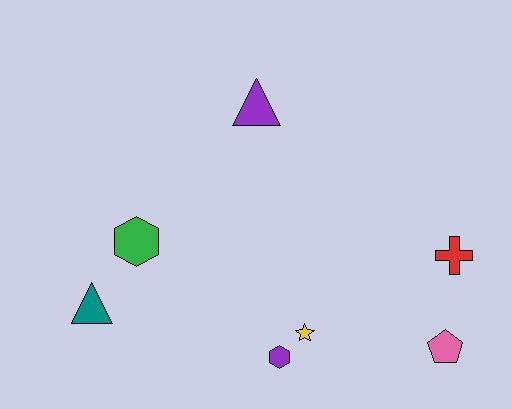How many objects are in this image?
There are 7 objects.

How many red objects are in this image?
There is 1 red object.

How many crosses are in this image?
There is 1 cross.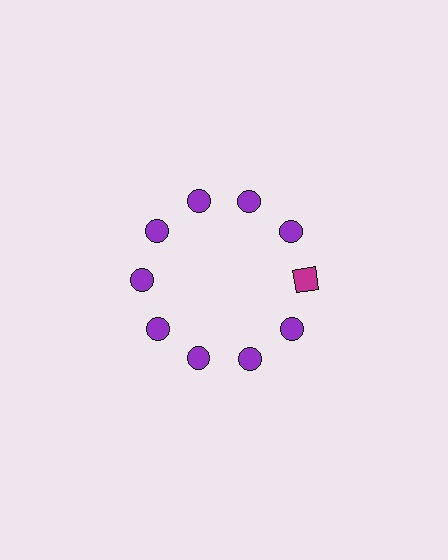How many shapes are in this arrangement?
There are 10 shapes arranged in a ring pattern.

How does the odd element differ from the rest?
It differs in both color (magenta instead of purple) and shape (square instead of circle).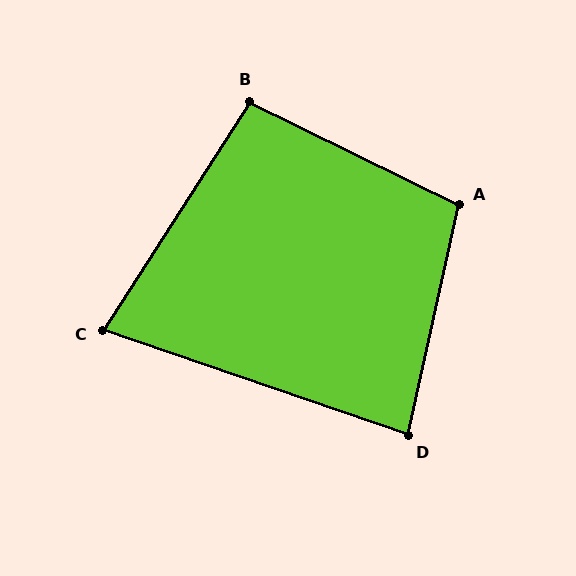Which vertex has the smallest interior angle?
C, at approximately 76 degrees.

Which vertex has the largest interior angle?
A, at approximately 104 degrees.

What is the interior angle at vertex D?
Approximately 83 degrees (acute).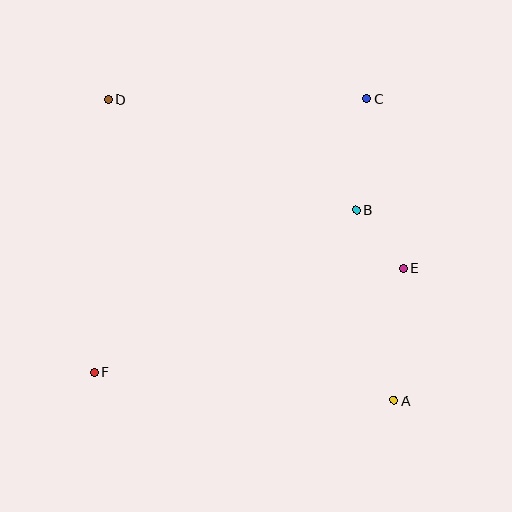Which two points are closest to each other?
Points B and E are closest to each other.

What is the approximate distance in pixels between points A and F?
The distance between A and F is approximately 301 pixels.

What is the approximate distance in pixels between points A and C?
The distance between A and C is approximately 303 pixels.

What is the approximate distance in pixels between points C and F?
The distance between C and F is approximately 386 pixels.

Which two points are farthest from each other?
Points A and D are farthest from each other.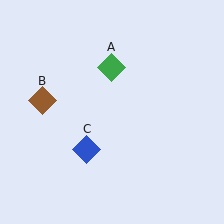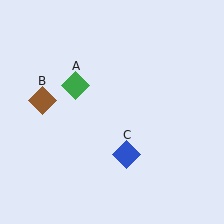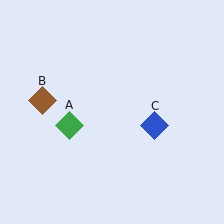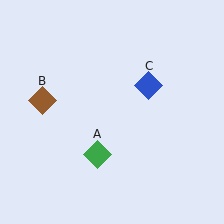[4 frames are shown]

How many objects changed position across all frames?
2 objects changed position: green diamond (object A), blue diamond (object C).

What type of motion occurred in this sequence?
The green diamond (object A), blue diamond (object C) rotated counterclockwise around the center of the scene.